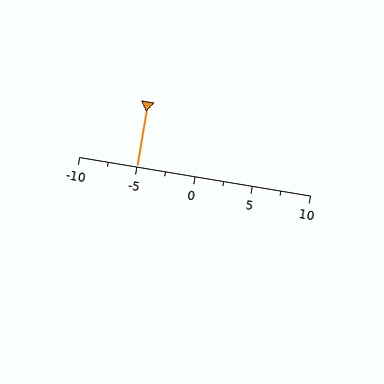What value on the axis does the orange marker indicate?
The marker indicates approximately -5.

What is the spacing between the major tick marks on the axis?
The major ticks are spaced 5 apart.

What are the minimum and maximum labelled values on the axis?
The axis runs from -10 to 10.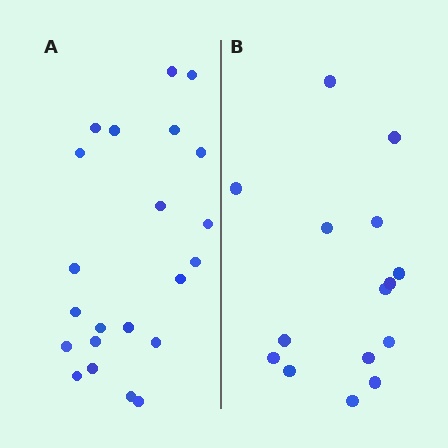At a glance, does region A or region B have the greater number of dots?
Region A (the left region) has more dots.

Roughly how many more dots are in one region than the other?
Region A has roughly 8 or so more dots than region B.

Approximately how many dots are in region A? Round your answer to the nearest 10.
About 20 dots. (The exact count is 22, which rounds to 20.)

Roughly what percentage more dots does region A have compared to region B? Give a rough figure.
About 45% more.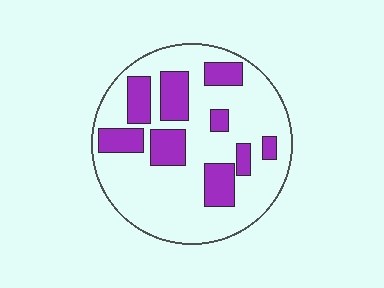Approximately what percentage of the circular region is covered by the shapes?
Approximately 25%.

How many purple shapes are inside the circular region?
9.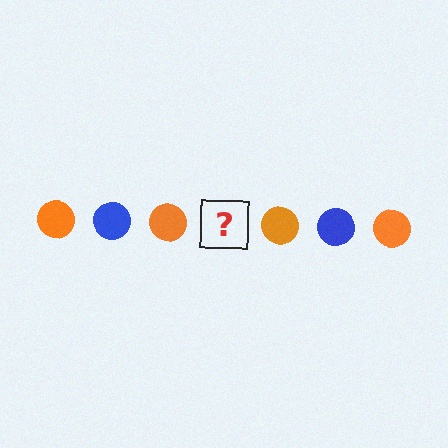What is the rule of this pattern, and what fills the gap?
The rule is that the pattern cycles through orange, blue circles. The gap should be filled with a blue circle.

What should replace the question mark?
The question mark should be replaced with a blue circle.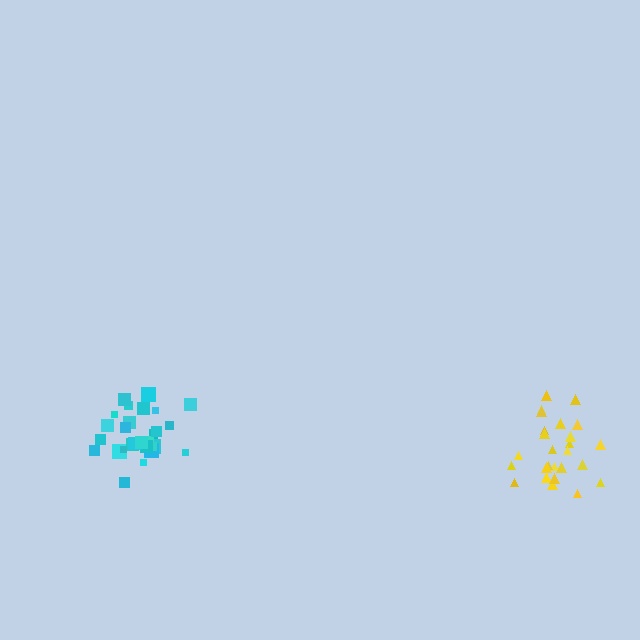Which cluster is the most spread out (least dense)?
Yellow.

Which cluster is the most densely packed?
Cyan.